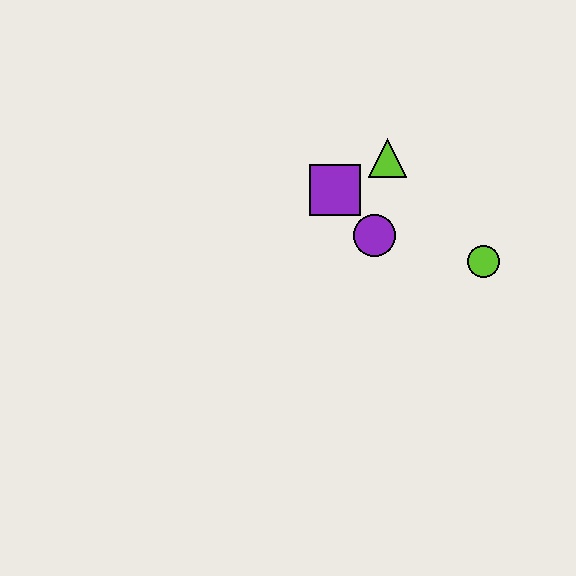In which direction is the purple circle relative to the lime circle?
The purple circle is to the left of the lime circle.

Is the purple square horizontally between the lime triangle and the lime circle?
No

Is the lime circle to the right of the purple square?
Yes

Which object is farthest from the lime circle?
The purple square is farthest from the lime circle.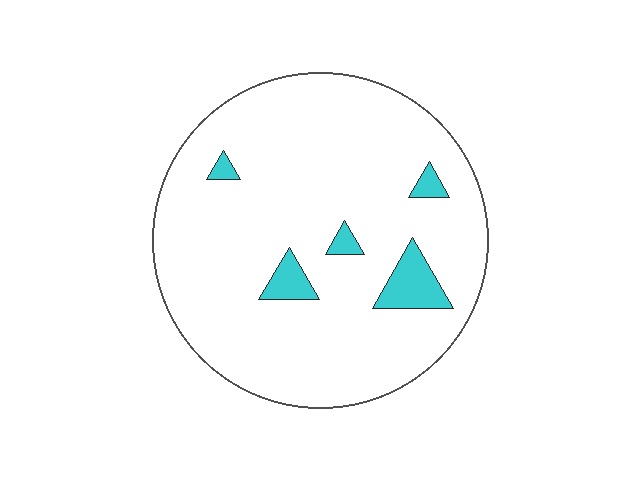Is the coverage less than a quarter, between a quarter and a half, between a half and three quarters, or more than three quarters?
Less than a quarter.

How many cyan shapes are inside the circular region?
5.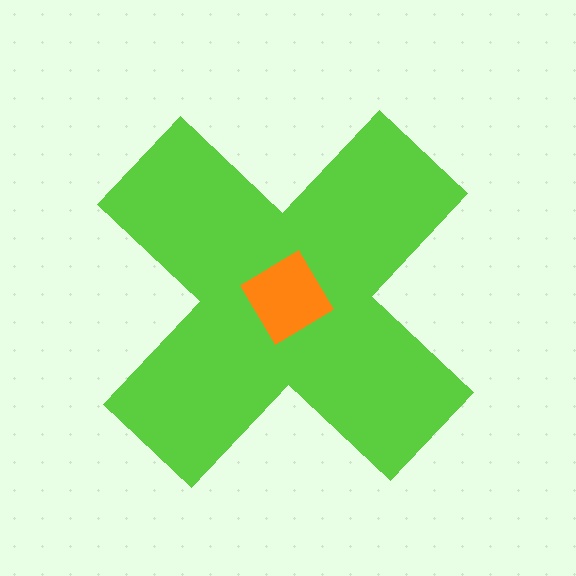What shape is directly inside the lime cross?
The orange diamond.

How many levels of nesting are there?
2.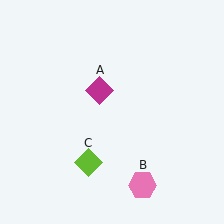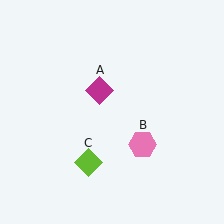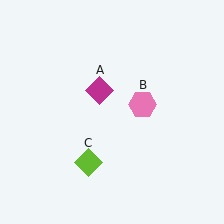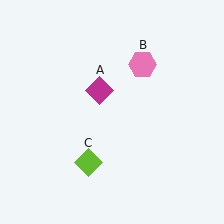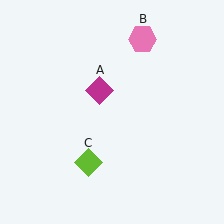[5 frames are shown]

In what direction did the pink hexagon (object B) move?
The pink hexagon (object B) moved up.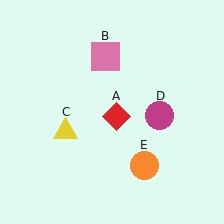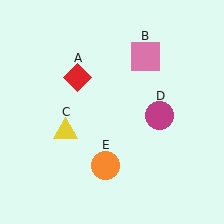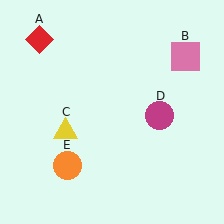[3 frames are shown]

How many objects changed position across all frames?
3 objects changed position: red diamond (object A), pink square (object B), orange circle (object E).